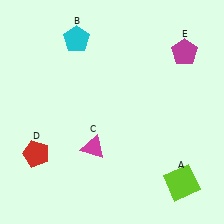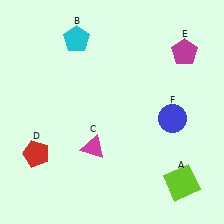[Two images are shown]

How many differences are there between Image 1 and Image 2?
There is 1 difference between the two images.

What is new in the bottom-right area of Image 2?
A blue circle (F) was added in the bottom-right area of Image 2.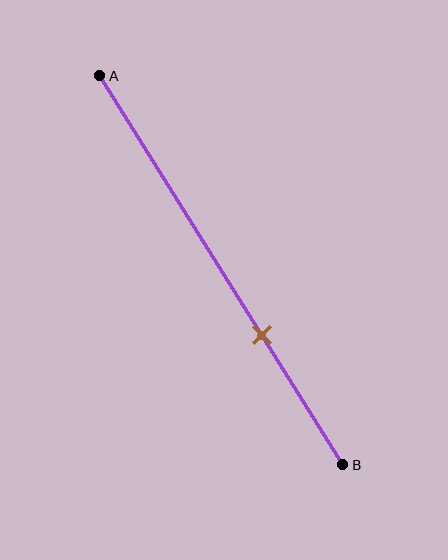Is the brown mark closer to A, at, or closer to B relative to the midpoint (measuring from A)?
The brown mark is closer to point B than the midpoint of segment AB.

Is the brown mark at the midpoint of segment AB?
No, the mark is at about 65% from A, not at the 50% midpoint.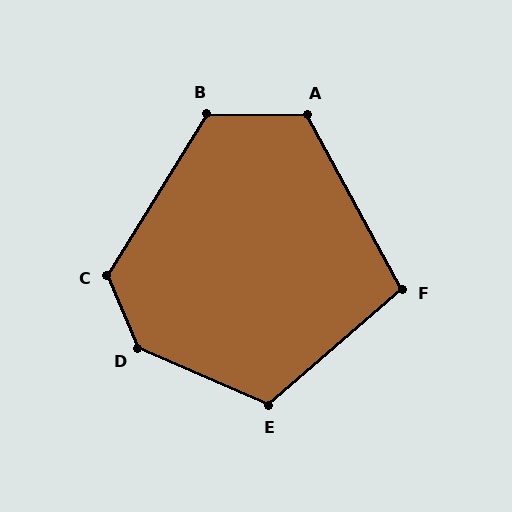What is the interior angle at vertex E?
Approximately 115 degrees (obtuse).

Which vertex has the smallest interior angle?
F, at approximately 102 degrees.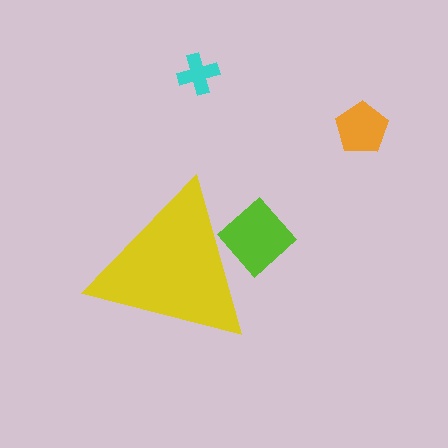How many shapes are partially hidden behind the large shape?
1 shape is partially hidden.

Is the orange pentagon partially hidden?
No, the orange pentagon is fully visible.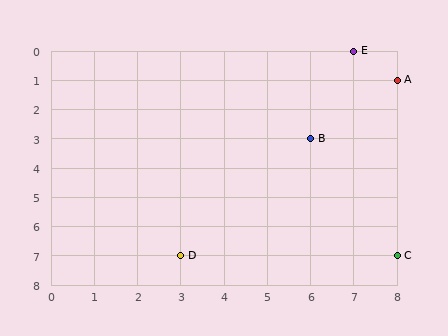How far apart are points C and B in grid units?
Points C and B are 2 columns and 4 rows apart (about 4.5 grid units diagonally).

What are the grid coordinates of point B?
Point B is at grid coordinates (6, 3).